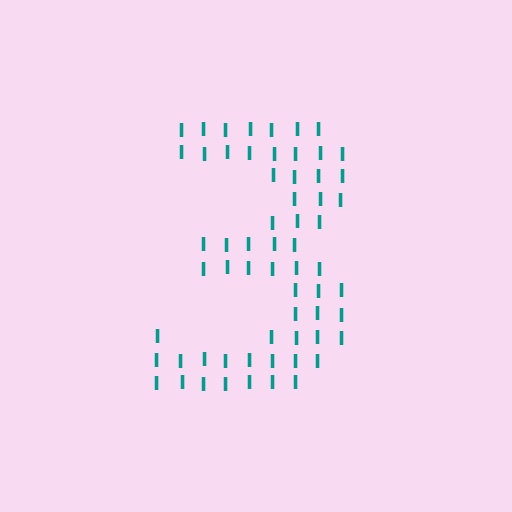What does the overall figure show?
The overall figure shows the digit 3.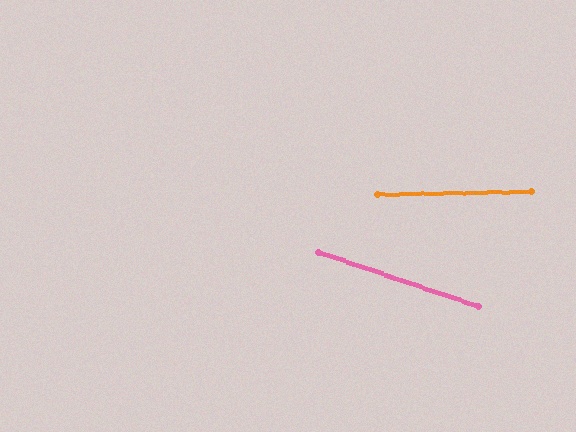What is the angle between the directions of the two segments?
Approximately 20 degrees.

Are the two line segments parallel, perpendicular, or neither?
Neither parallel nor perpendicular — they differ by about 20°.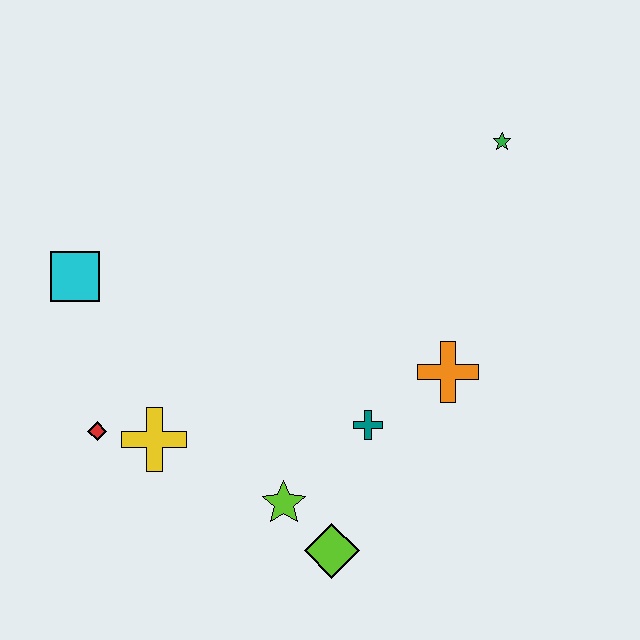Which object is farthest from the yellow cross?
The green star is farthest from the yellow cross.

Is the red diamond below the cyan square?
Yes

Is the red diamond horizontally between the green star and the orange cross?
No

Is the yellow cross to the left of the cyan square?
No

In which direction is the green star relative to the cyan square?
The green star is to the right of the cyan square.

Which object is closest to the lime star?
The lime diamond is closest to the lime star.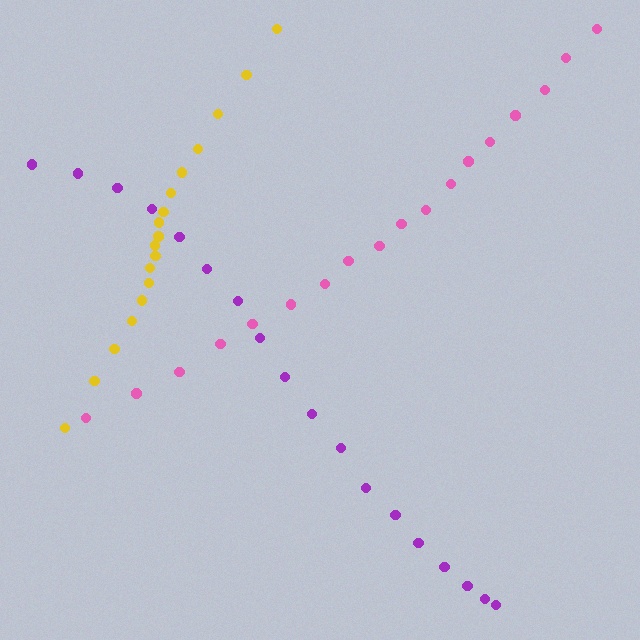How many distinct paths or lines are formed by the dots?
There are 3 distinct paths.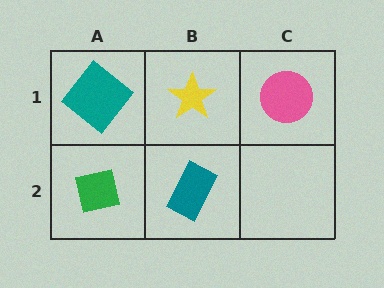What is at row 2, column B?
A teal rectangle.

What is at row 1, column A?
A teal diamond.